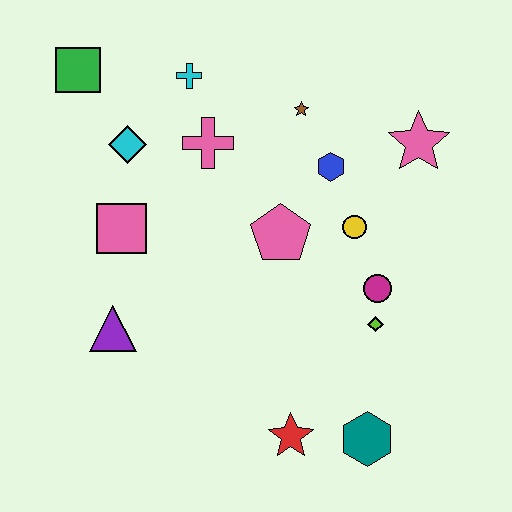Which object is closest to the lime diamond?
The magenta circle is closest to the lime diamond.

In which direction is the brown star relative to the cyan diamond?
The brown star is to the right of the cyan diamond.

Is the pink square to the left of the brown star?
Yes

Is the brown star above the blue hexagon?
Yes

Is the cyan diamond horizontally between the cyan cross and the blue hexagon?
No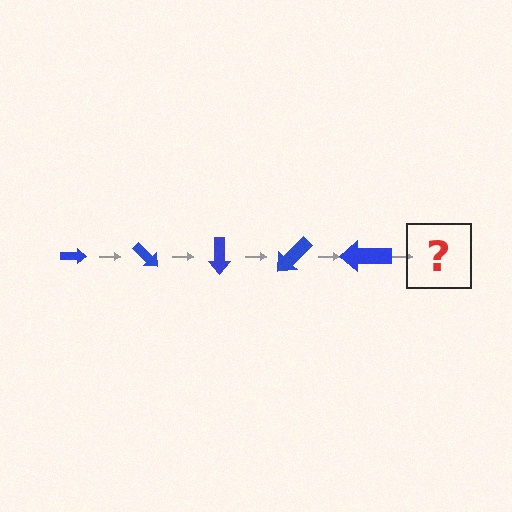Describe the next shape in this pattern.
It should be an arrow, larger than the previous one and rotated 225 degrees from the start.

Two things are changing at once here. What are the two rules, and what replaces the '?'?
The two rules are that the arrow grows larger each step and it rotates 45 degrees each step. The '?' should be an arrow, larger than the previous one and rotated 225 degrees from the start.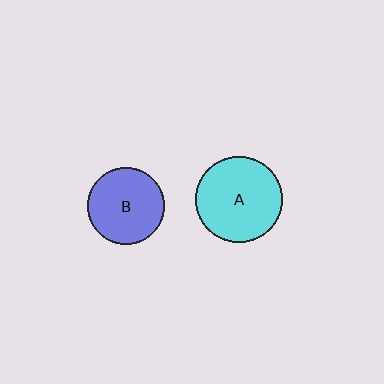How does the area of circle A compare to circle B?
Approximately 1.3 times.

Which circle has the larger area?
Circle A (cyan).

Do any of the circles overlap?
No, none of the circles overlap.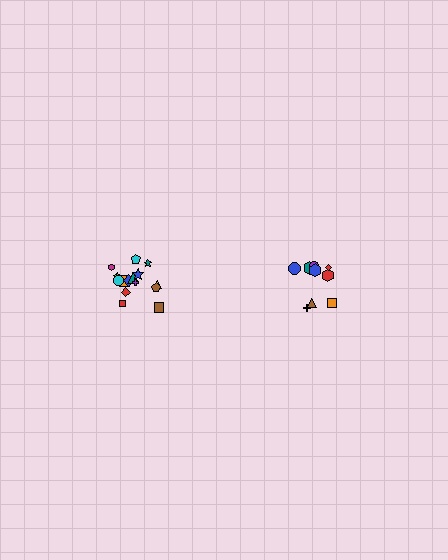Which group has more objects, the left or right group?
The left group.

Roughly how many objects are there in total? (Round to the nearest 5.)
Roughly 25 objects in total.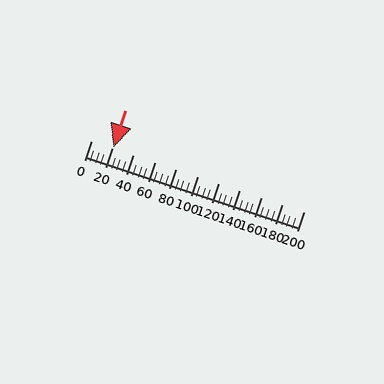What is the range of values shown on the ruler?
The ruler shows values from 0 to 200.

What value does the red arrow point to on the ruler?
The red arrow points to approximately 21.